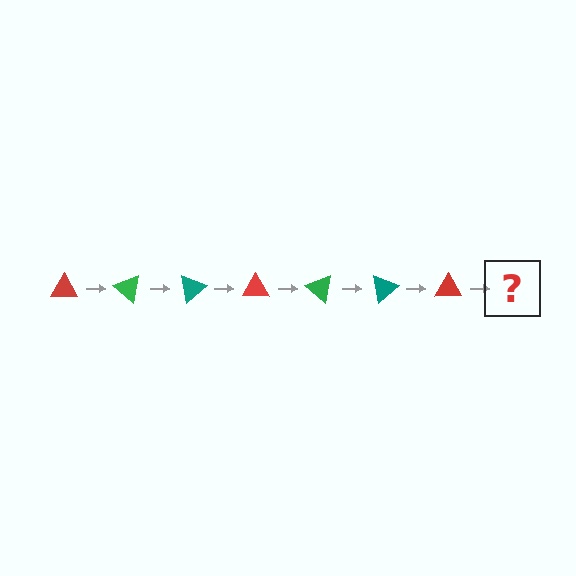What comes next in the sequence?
The next element should be a green triangle, rotated 280 degrees from the start.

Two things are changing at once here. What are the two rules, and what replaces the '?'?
The two rules are that it rotates 40 degrees each step and the color cycles through red, green, and teal. The '?' should be a green triangle, rotated 280 degrees from the start.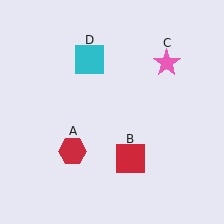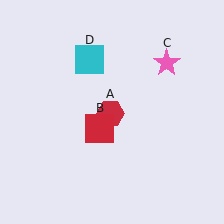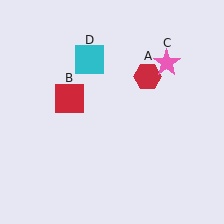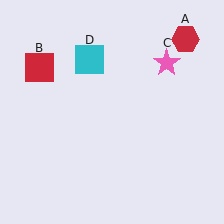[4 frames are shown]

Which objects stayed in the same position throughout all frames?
Pink star (object C) and cyan square (object D) remained stationary.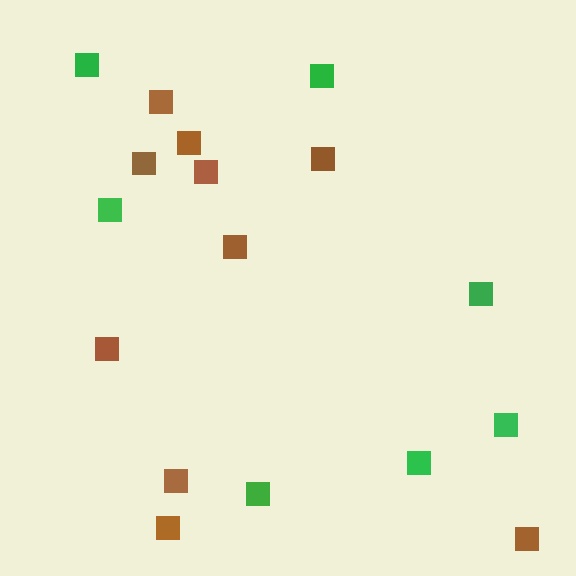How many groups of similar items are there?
There are 2 groups: one group of brown squares (10) and one group of green squares (7).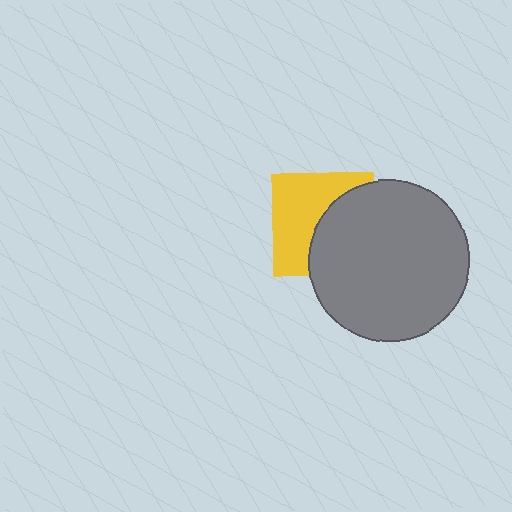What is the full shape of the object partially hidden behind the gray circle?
The partially hidden object is a yellow square.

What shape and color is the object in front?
The object in front is a gray circle.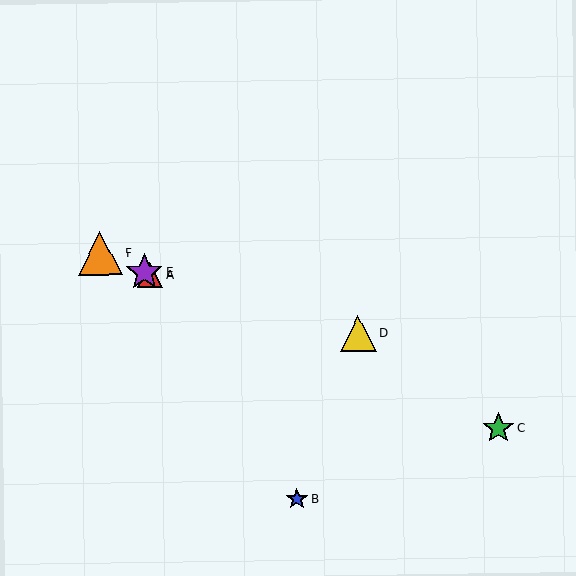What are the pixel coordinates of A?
Object A is at (150, 275).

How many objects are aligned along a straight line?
4 objects (A, C, E, F) are aligned along a straight line.